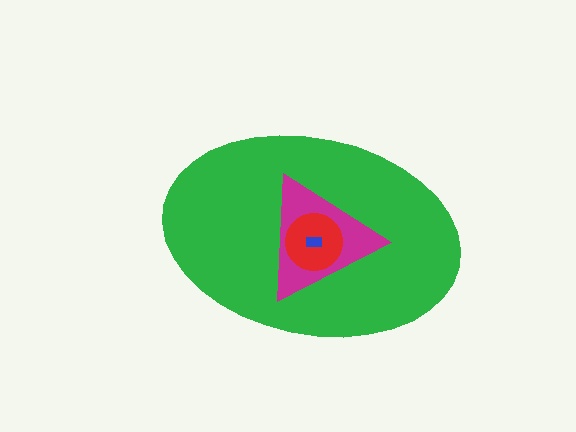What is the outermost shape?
The green ellipse.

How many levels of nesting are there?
4.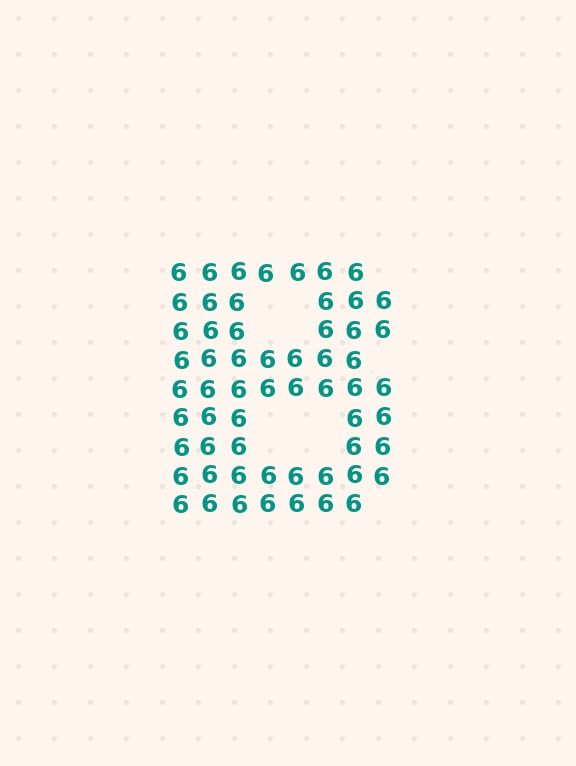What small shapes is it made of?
It is made of small digit 6's.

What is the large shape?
The large shape is the letter B.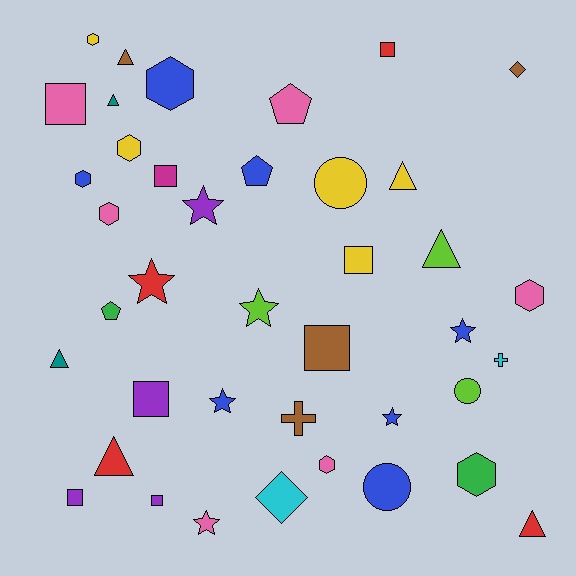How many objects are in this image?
There are 40 objects.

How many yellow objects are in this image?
There are 5 yellow objects.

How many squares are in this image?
There are 8 squares.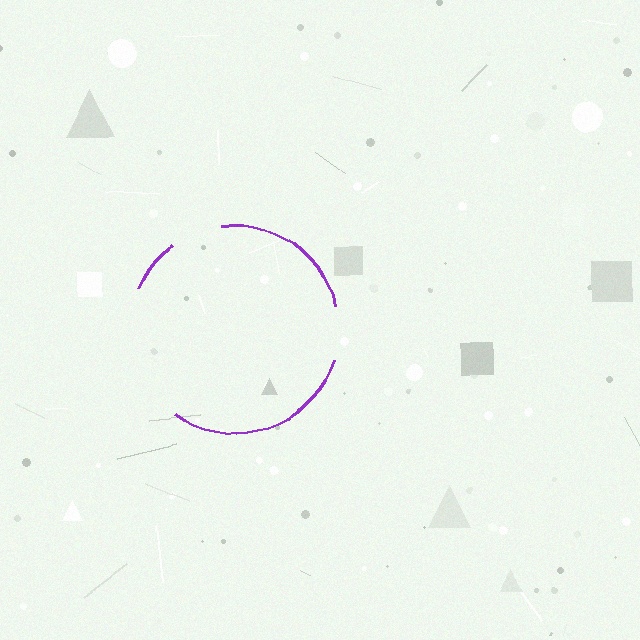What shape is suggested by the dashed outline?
The dashed outline suggests a circle.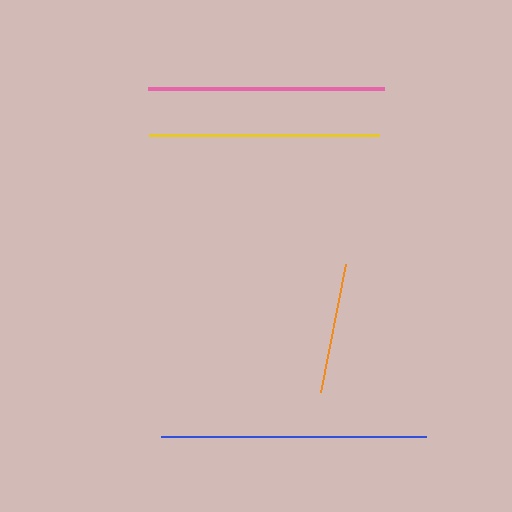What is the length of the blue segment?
The blue segment is approximately 265 pixels long.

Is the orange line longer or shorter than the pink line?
The pink line is longer than the orange line.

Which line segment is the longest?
The blue line is the longest at approximately 265 pixels.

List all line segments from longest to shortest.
From longest to shortest: blue, pink, yellow, orange.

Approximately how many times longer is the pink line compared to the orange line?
The pink line is approximately 1.8 times the length of the orange line.